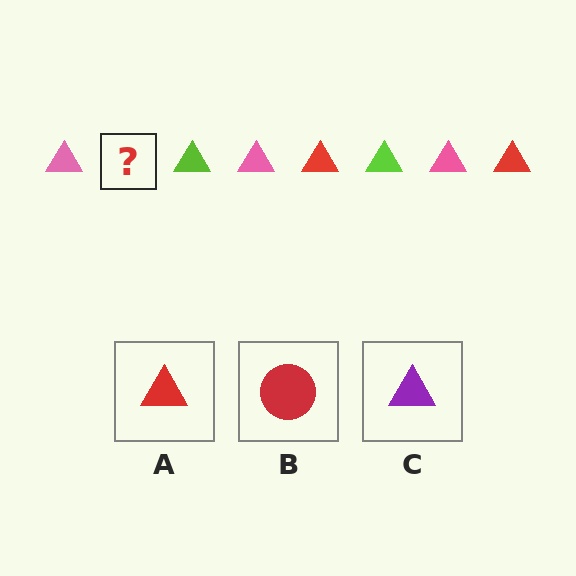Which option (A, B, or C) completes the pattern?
A.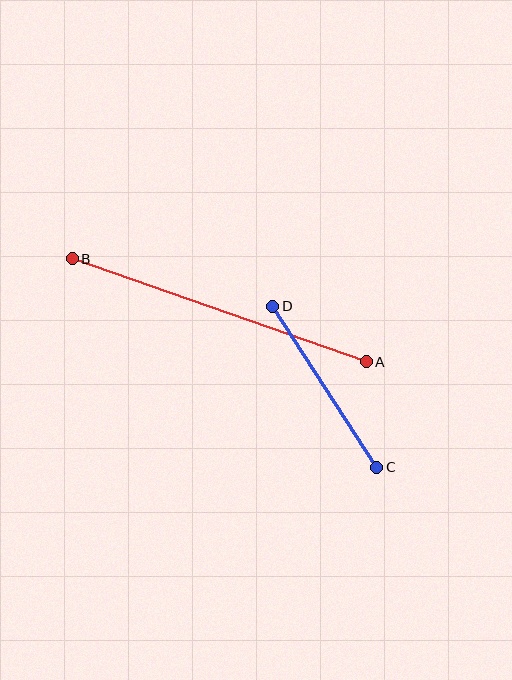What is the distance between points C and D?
The distance is approximately 191 pixels.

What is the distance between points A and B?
The distance is approximately 311 pixels.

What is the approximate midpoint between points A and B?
The midpoint is at approximately (219, 310) pixels.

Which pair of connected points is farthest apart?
Points A and B are farthest apart.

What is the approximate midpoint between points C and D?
The midpoint is at approximately (325, 387) pixels.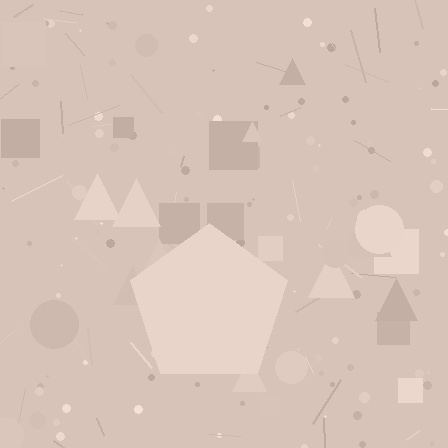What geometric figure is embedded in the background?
A pentagon is embedded in the background.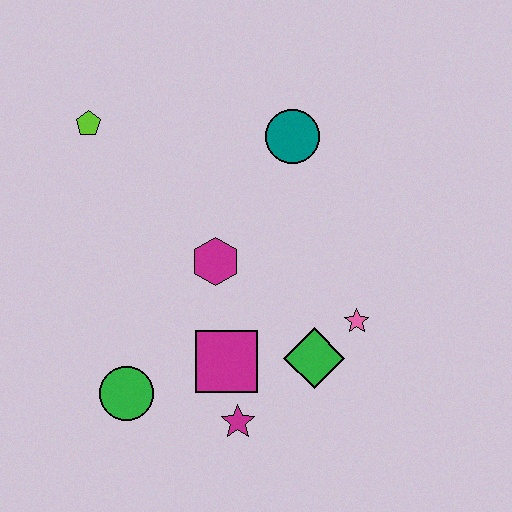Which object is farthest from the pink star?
The lime pentagon is farthest from the pink star.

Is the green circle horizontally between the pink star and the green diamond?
No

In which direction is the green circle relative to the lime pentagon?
The green circle is below the lime pentagon.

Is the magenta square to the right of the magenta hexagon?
Yes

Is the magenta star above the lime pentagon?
No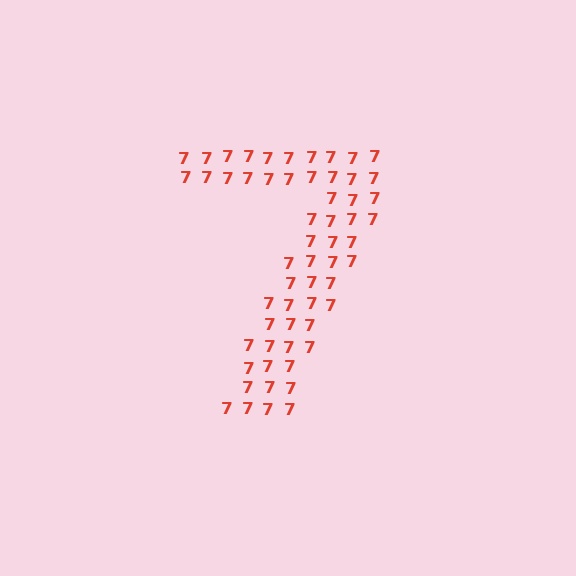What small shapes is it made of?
It is made of small digit 7's.